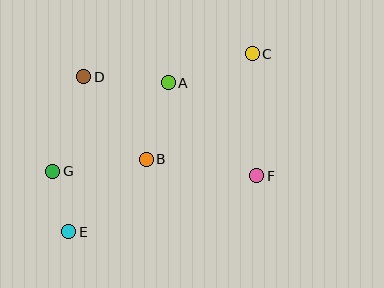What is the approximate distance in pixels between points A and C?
The distance between A and C is approximately 89 pixels.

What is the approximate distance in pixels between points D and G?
The distance between D and G is approximately 100 pixels.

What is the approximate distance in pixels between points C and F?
The distance between C and F is approximately 122 pixels.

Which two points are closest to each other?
Points E and G are closest to each other.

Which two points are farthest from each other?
Points C and E are farthest from each other.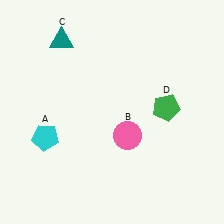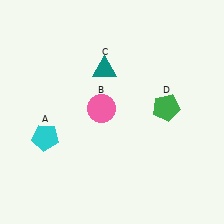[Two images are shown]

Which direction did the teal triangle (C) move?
The teal triangle (C) moved right.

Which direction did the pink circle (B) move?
The pink circle (B) moved up.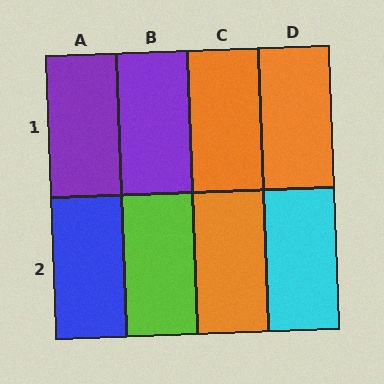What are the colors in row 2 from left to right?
Blue, lime, orange, cyan.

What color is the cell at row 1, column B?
Purple.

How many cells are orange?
3 cells are orange.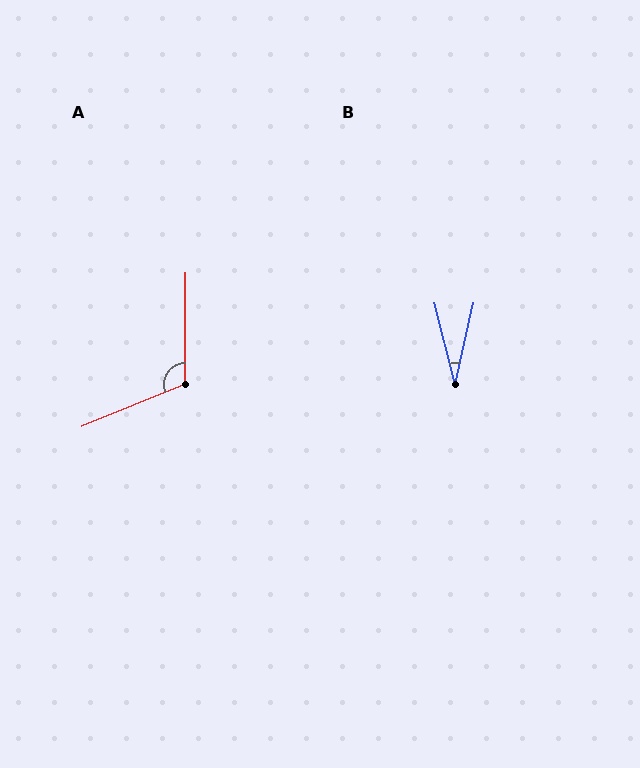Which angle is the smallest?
B, at approximately 27 degrees.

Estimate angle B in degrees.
Approximately 27 degrees.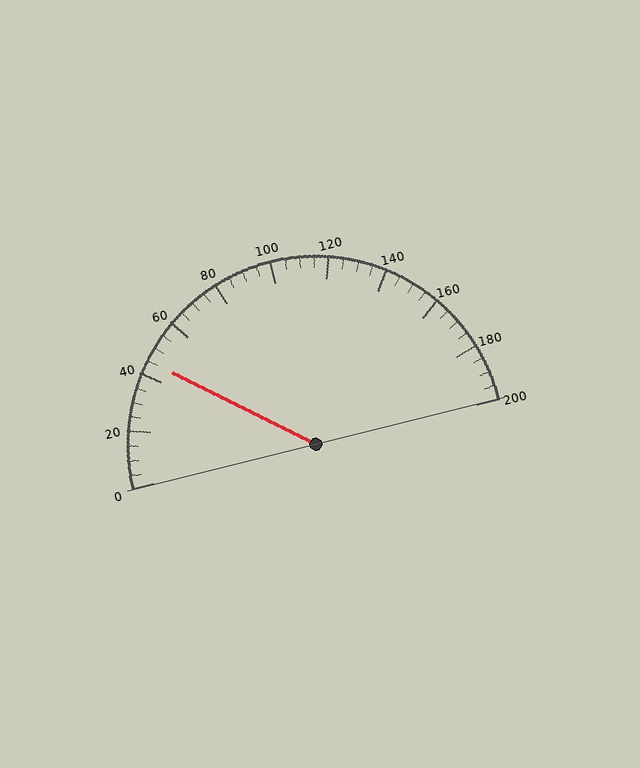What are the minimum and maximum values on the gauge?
The gauge ranges from 0 to 200.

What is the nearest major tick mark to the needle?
The nearest major tick mark is 40.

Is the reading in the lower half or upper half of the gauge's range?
The reading is in the lower half of the range (0 to 200).